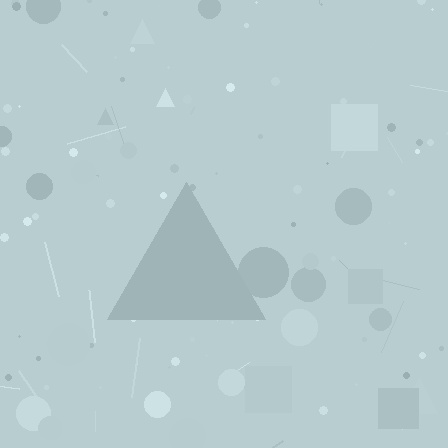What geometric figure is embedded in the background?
A triangle is embedded in the background.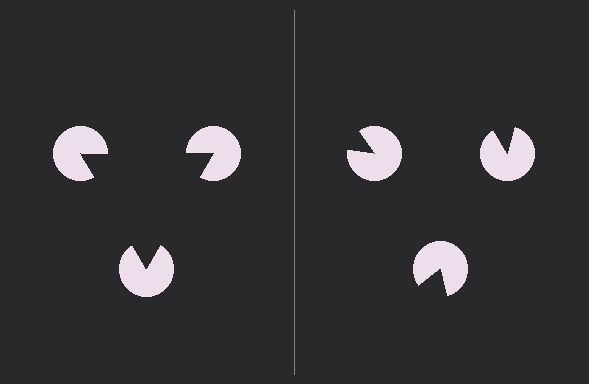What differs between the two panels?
The pac-man discs are positioned identically on both sides; only the wedge orientations differ. On the left they align to a triangle; on the right they are misaligned.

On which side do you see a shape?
An illusory triangle appears on the left side. On the right side the wedge cuts are rotated, so no coherent shape forms.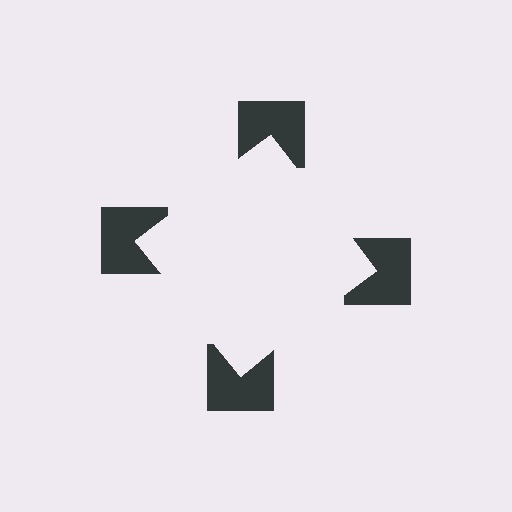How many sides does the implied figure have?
4 sides.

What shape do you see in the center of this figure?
An illusory square — its edges are inferred from the aligned wedge cuts in the notched squares, not physically drawn.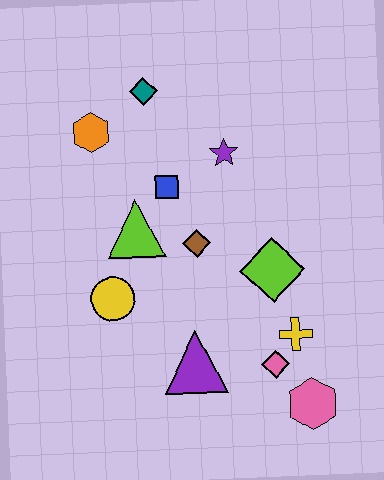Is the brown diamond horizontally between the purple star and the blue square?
Yes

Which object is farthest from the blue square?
The pink hexagon is farthest from the blue square.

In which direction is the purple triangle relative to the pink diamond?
The purple triangle is to the left of the pink diamond.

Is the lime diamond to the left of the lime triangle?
No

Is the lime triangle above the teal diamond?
No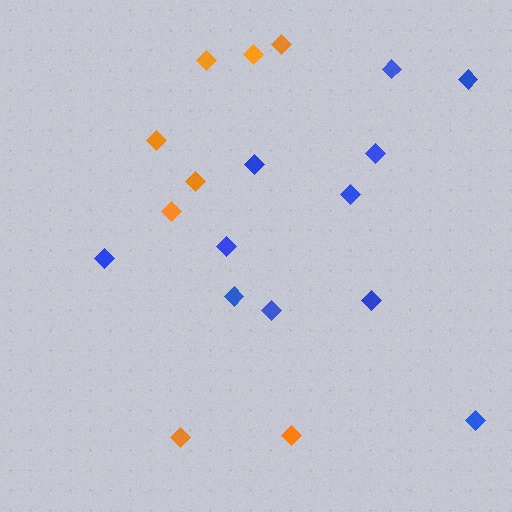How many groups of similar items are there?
There are 2 groups: one group of blue diamonds (11) and one group of orange diamonds (8).